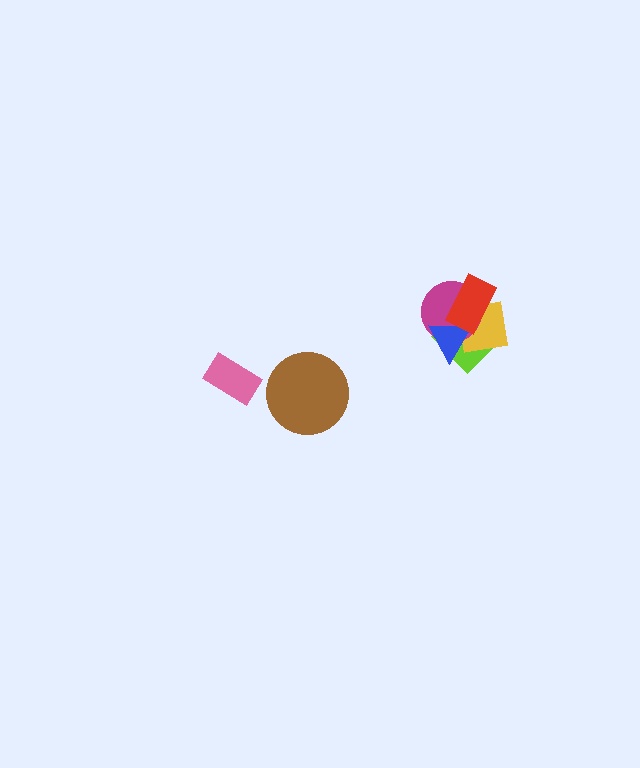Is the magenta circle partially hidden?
Yes, it is partially covered by another shape.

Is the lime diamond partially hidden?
Yes, it is partially covered by another shape.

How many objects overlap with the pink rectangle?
0 objects overlap with the pink rectangle.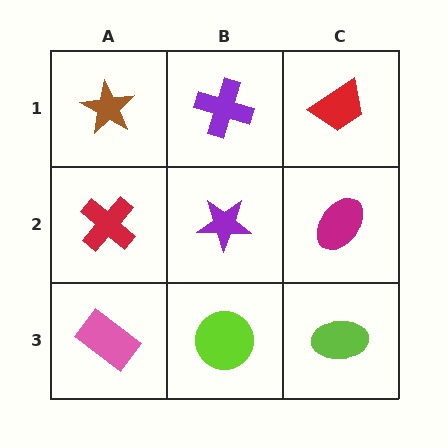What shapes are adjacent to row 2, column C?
A red trapezoid (row 1, column C), a lime ellipse (row 3, column C), a purple star (row 2, column B).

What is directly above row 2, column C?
A red trapezoid.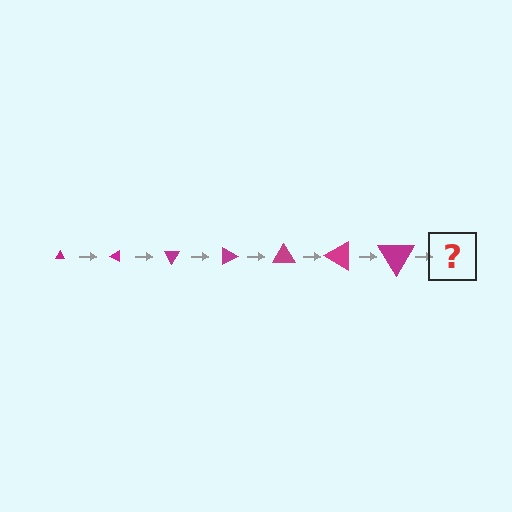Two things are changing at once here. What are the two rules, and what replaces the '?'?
The two rules are that the triangle grows larger each step and it rotates 30 degrees each step. The '?' should be a triangle, larger than the previous one and rotated 210 degrees from the start.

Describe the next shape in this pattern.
It should be a triangle, larger than the previous one and rotated 210 degrees from the start.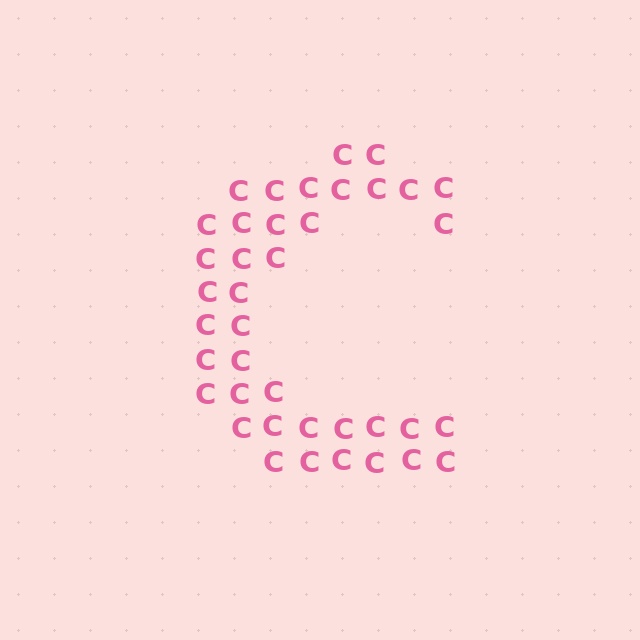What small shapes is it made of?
It is made of small letter C's.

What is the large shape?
The large shape is the letter C.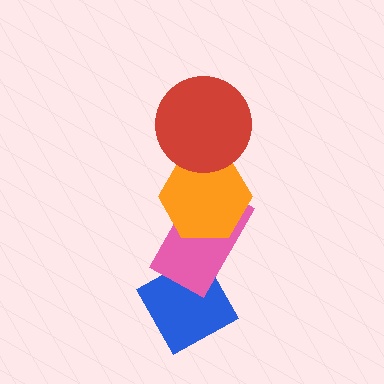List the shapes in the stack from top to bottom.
From top to bottom: the red circle, the orange hexagon, the pink rectangle, the blue diamond.